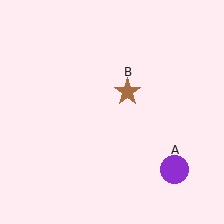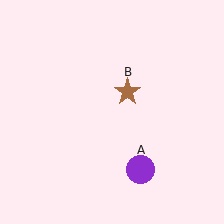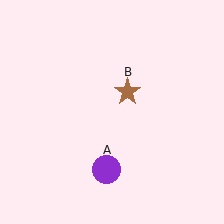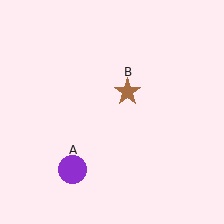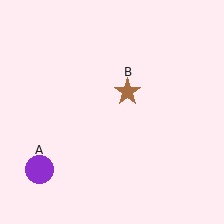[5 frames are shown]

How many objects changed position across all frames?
1 object changed position: purple circle (object A).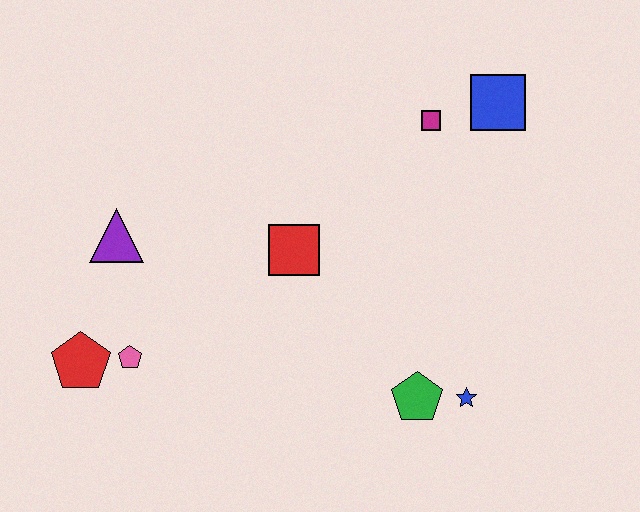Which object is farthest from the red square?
The blue square is farthest from the red square.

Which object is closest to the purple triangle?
The pink pentagon is closest to the purple triangle.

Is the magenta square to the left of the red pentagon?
No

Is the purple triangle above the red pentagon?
Yes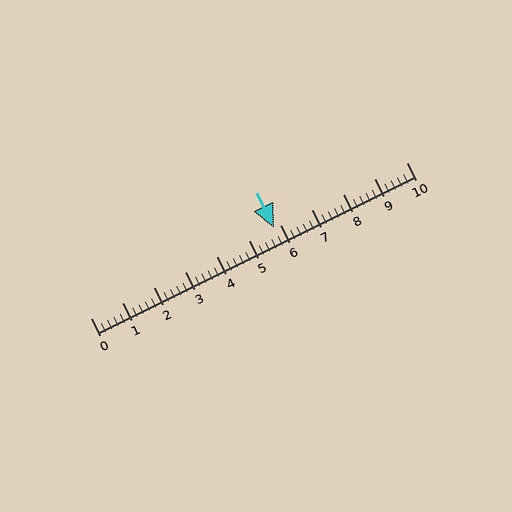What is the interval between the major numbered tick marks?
The major tick marks are spaced 1 units apart.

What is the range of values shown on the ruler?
The ruler shows values from 0 to 10.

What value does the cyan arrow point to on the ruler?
The cyan arrow points to approximately 5.8.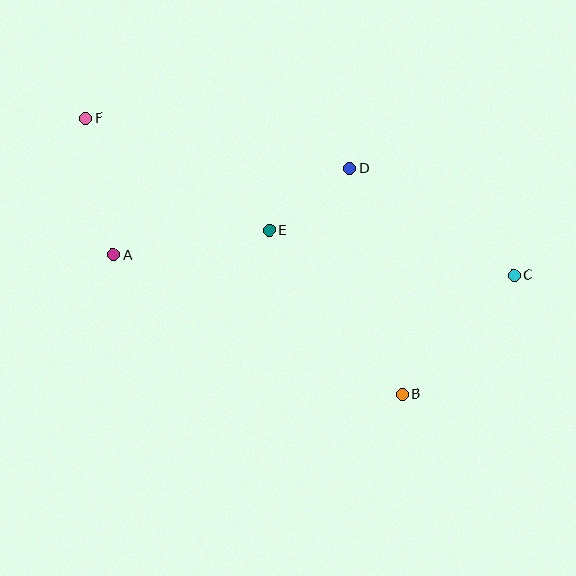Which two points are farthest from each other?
Points C and F are farthest from each other.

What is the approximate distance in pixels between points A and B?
The distance between A and B is approximately 321 pixels.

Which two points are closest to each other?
Points D and E are closest to each other.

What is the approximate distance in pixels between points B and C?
The distance between B and C is approximately 163 pixels.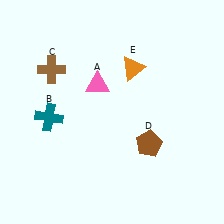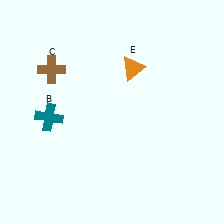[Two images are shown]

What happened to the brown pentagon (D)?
The brown pentagon (D) was removed in Image 2. It was in the bottom-right area of Image 1.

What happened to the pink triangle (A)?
The pink triangle (A) was removed in Image 2. It was in the top-left area of Image 1.